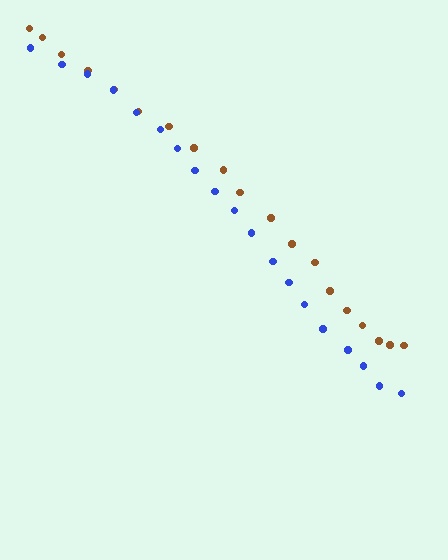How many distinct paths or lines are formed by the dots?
There are 2 distinct paths.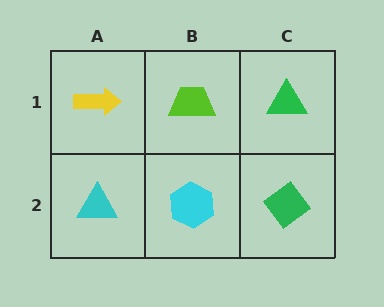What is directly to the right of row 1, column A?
A lime trapezoid.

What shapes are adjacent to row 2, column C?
A green triangle (row 1, column C), a cyan hexagon (row 2, column B).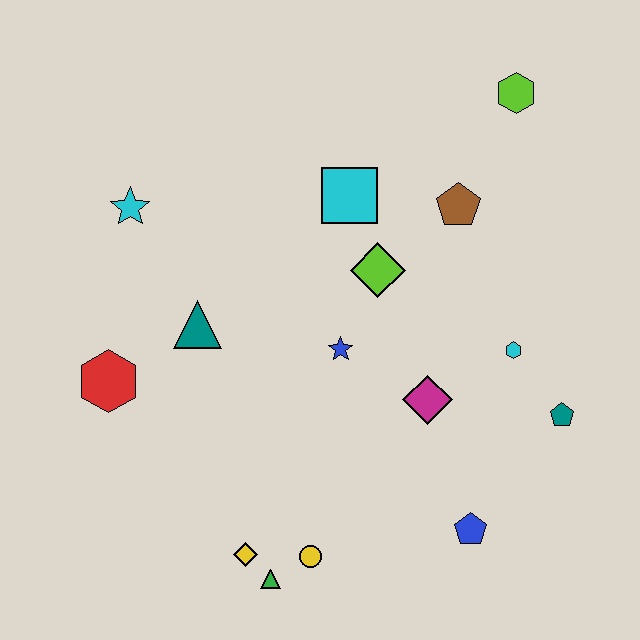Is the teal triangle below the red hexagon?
No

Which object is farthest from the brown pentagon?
The green triangle is farthest from the brown pentagon.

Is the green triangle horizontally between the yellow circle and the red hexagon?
Yes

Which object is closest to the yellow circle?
The green triangle is closest to the yellow circle.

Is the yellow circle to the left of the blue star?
Yes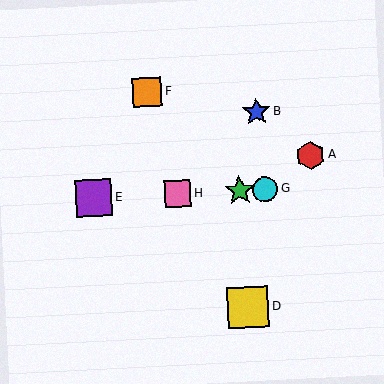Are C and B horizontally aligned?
No, C is at y≈191 and B is at y≈112.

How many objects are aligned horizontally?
4 objects (C, E, G, H) are aligned horizontally.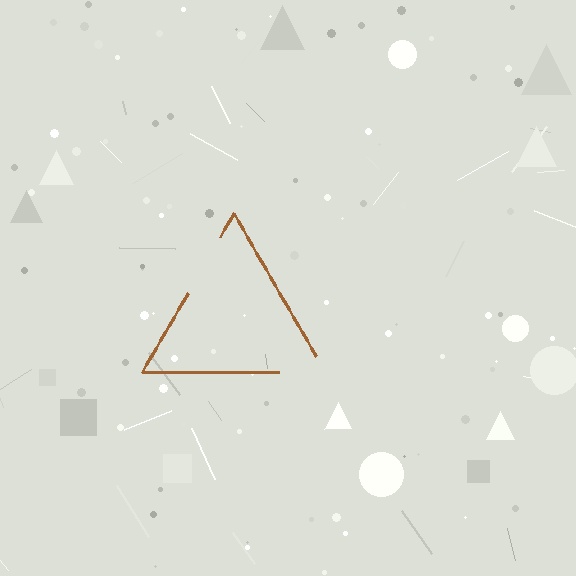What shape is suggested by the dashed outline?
The dashed outline suggests a triangle.